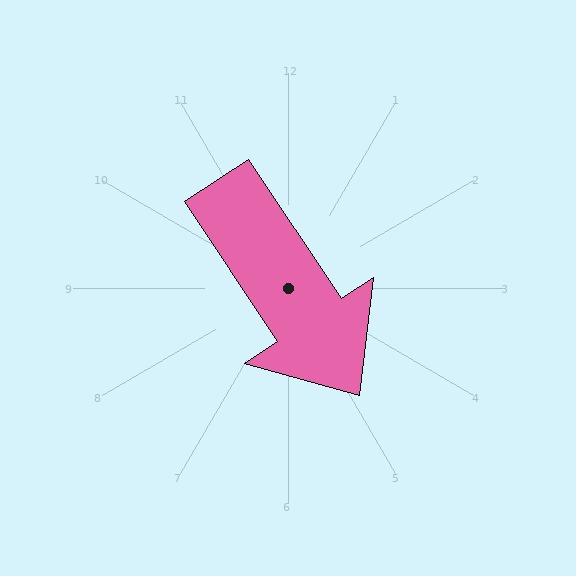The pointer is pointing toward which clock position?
Roughly 5 o'clock.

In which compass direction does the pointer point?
Southeast.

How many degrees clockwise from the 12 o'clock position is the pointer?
Approximately 146 degrees.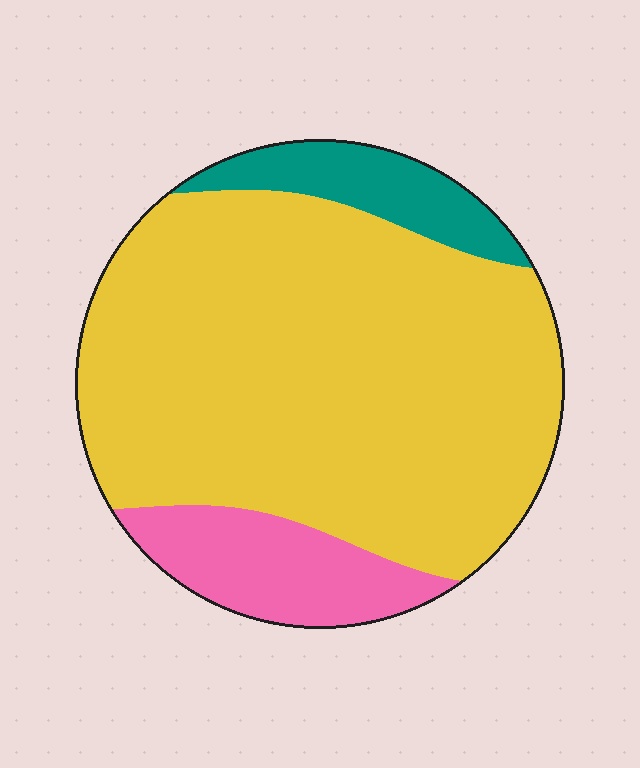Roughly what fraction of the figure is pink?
Pink covers roughly 15% of the figure.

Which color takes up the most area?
Yellow, at roughly 75%.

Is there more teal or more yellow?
Yellow.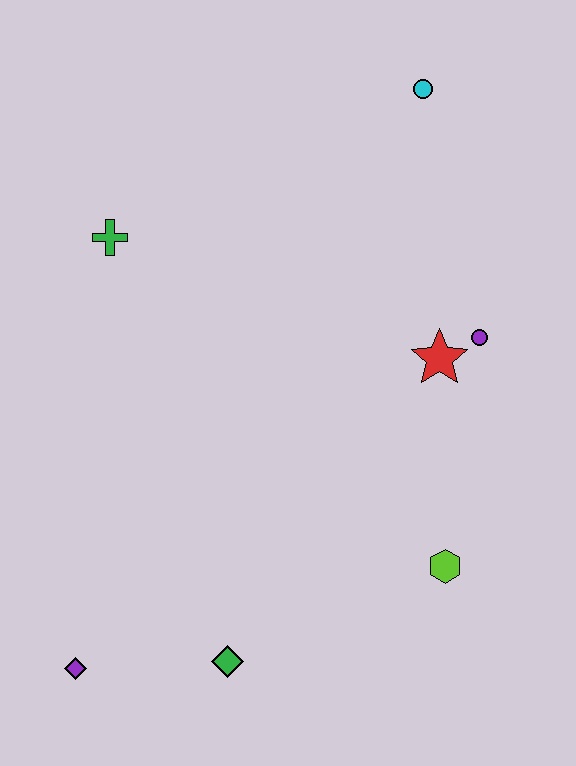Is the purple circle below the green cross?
Yes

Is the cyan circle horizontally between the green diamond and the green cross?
No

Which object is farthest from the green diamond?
The cyan circle is farthest from the green diamond.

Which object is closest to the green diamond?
The purple diamond is closest to the green diamond.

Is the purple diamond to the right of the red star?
No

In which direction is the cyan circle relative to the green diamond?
The cyan circle is above the green diamond.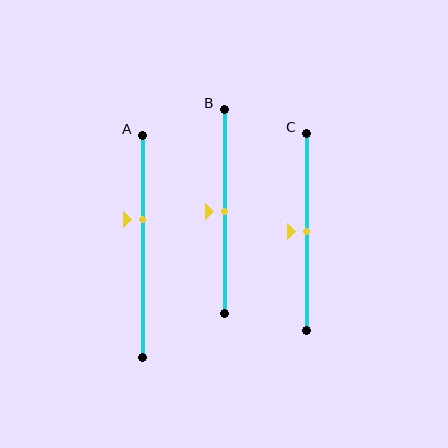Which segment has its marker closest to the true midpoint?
Segment B has its marker closest to the true midpoint.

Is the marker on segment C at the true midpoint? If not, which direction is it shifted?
Yes, the marker on segment C is at the true midpoint.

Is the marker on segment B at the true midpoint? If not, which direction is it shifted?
Yes, the marker on segment B is at the true midpoint.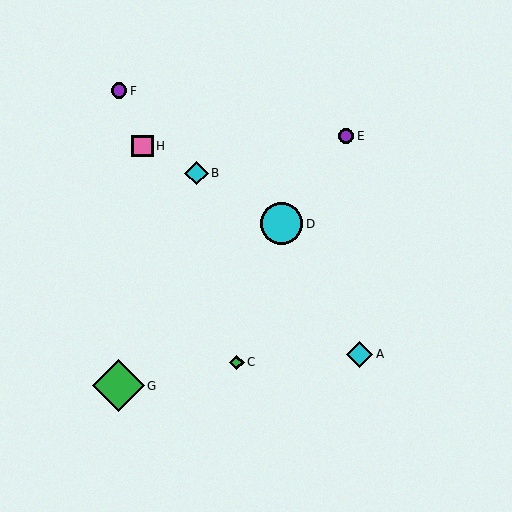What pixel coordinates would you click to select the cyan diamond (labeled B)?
Click at (197, 173) to select the cyan diamond B.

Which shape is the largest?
The green diamond (labeled G) is the largest.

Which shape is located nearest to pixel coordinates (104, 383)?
The green diamond (labeled G) at (118, 386) is nearest to that location.